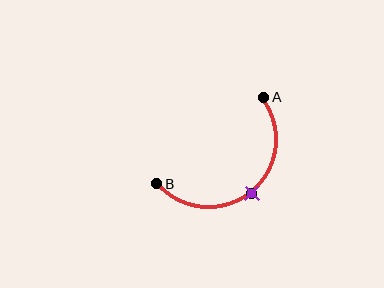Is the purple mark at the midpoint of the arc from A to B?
Yes. The purple mark lies on the arc at equal arc-length from both A and B — it is the arc midpoint.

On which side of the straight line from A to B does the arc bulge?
The arc bulges below and to the right of the straight line connecting A and B.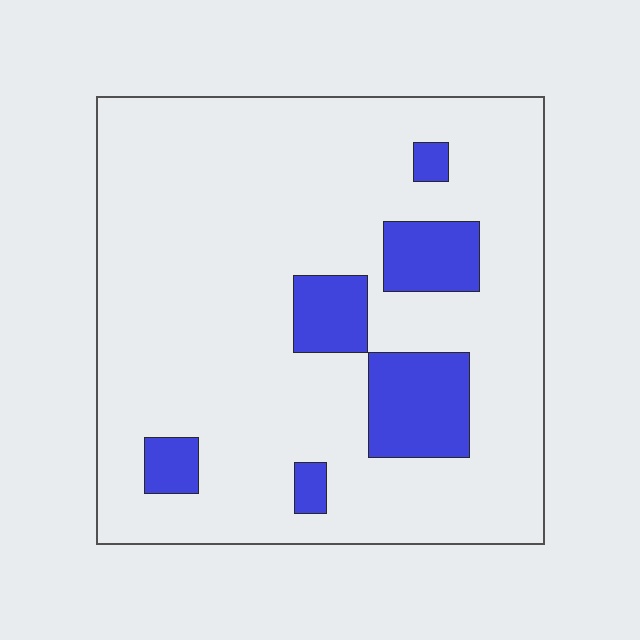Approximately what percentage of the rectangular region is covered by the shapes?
Approximately 15%.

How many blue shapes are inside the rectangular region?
6.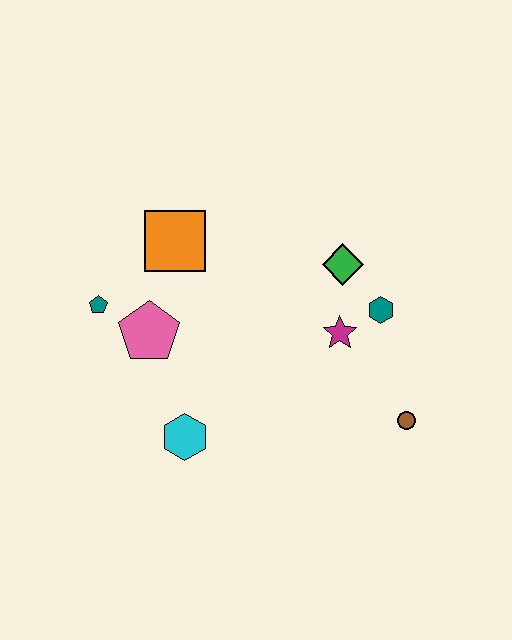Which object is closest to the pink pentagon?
The teal pentagon is closest to the pink pentagon.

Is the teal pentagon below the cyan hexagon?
No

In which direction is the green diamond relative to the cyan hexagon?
The green diamond is above the cyan hexagon.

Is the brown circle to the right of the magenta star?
Yes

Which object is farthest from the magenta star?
The teal pentagon is farthest from the magenta star.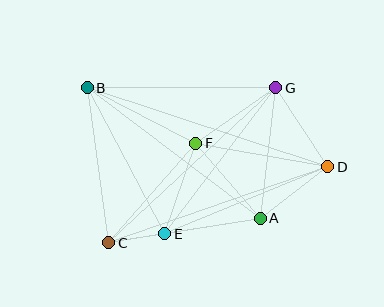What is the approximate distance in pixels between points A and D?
The distance between A and D is approximately 85 pixels.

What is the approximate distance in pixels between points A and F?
The distance between A and F is approximately 99 pixels.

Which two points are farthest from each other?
Points B and D are farthest from each other.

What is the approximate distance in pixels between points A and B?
The distance between A and B is approximately 217 pixels.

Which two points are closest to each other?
Points C and E are closest to each other.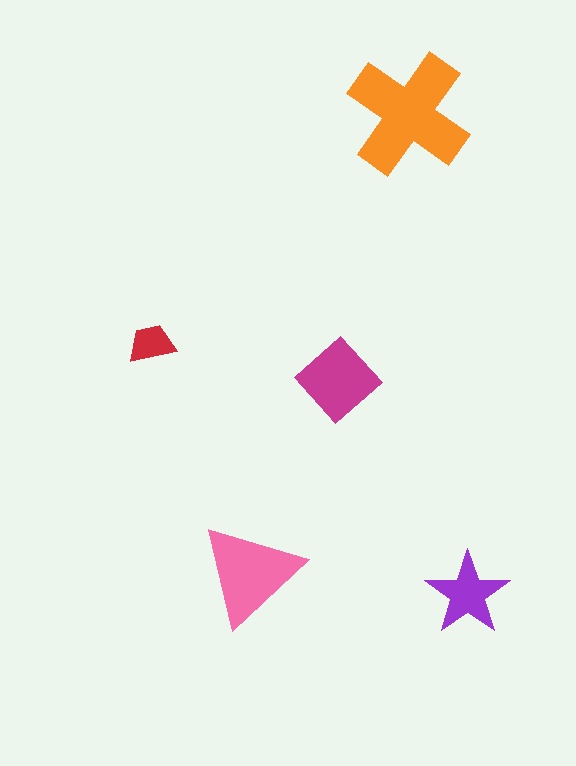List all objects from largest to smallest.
The orange cross, the pink triangle, the magenta diamond, the purple star, the red trapezoid.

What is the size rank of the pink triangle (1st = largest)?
2nd.